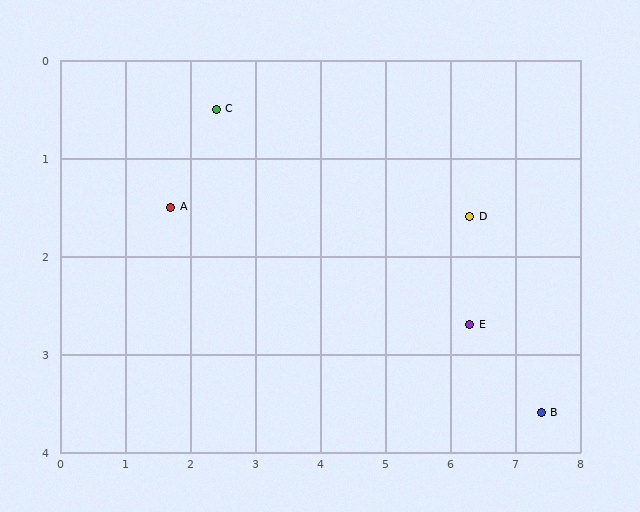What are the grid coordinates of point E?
Point E is at approximately (6.3, 2.7).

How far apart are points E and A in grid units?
Points E and A are about 4.8 grid units apart.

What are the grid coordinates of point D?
Point D is at approximately (6.3, 1.6).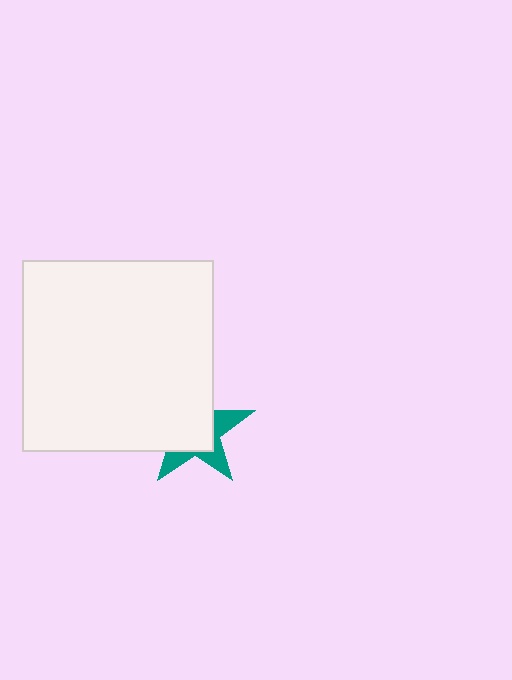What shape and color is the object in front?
The object in front is a white square.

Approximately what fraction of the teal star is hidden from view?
Roughly 62% of the teal star is hidden behind the white square.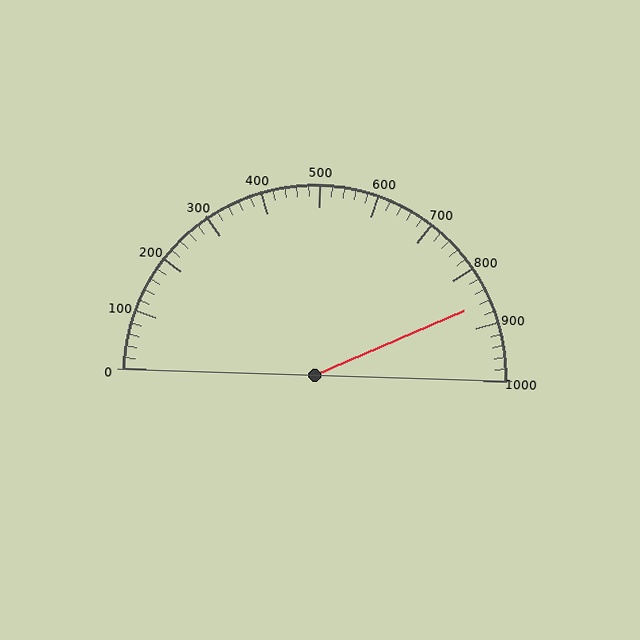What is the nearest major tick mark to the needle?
The nearest major tick mark is 900.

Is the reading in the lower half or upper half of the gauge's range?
The reading is in the upper half of the range (0 to 1000).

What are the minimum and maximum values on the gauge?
The gauge ranges from 0 to 1000.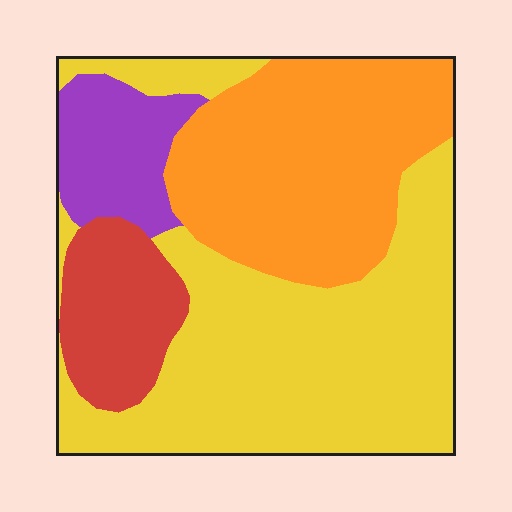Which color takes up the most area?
Yellow, at roughly 45%.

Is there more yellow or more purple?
Yellow.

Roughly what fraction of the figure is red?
Red takes up about one eighth (1/8) of the figure.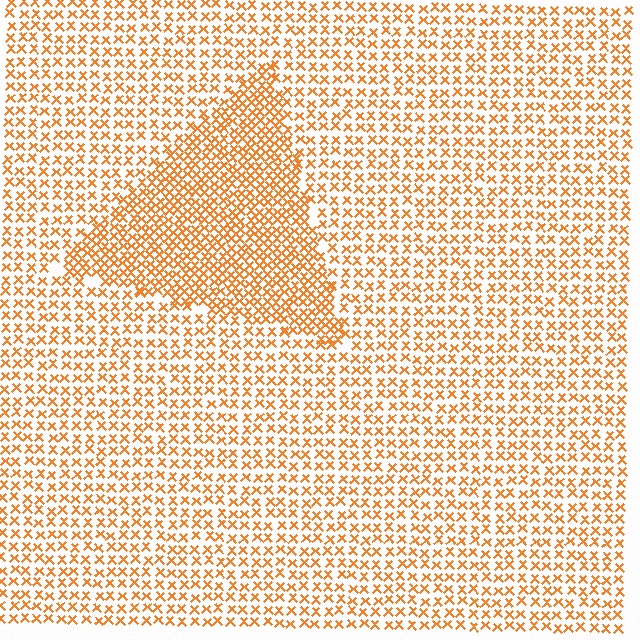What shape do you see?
I see a triangle.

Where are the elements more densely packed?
The elements are more densely packed inside the triangle boundary.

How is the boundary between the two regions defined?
The boundary is defined by a change in element density (approximately 1.8x ratio). All elements are the same color, size, and shape.